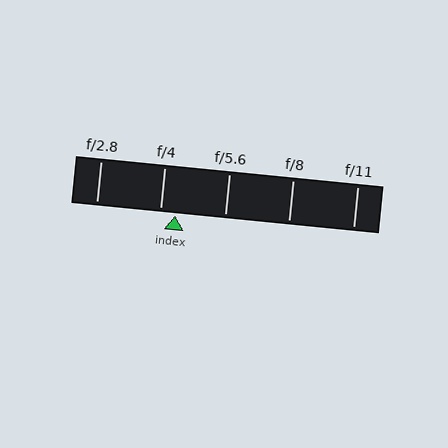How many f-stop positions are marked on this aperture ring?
There are 5 f-stop positions marked.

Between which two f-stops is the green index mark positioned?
The index mark is between f/4 and f/5.6.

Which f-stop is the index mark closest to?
The index mark is closest to f/4.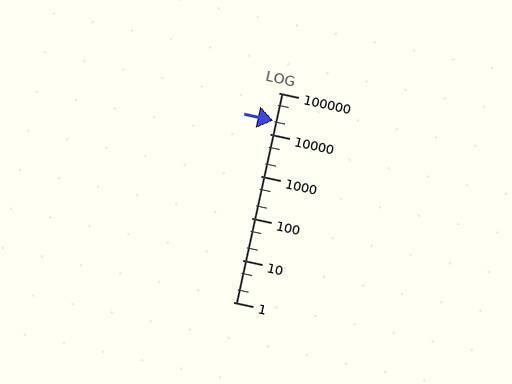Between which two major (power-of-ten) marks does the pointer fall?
The pointer is between 10000 and 100000.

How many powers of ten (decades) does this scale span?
The scale spans 5 decades, from 1 to 100000.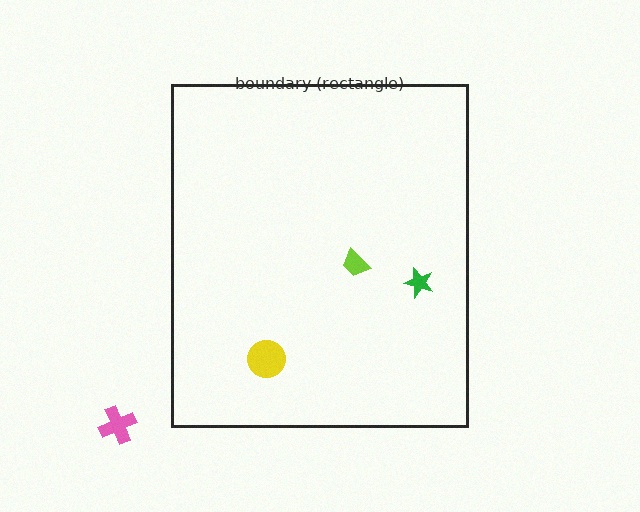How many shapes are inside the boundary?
3 inside, 1 outside.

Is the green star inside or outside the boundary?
Inside.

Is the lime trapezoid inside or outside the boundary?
Inside.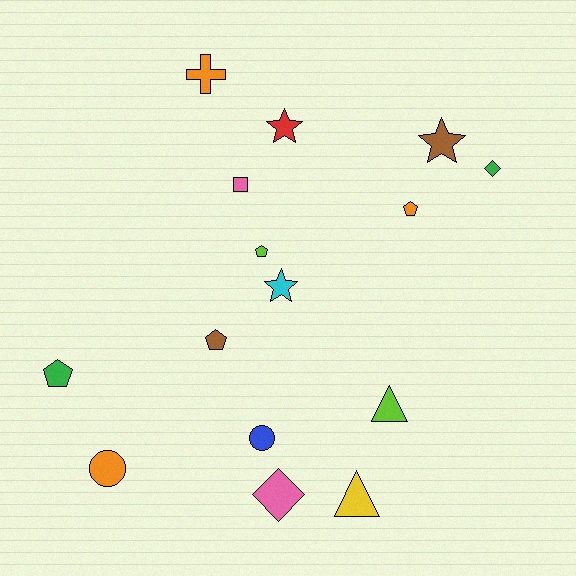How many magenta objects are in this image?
There are no magenta objects.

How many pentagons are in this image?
There are 4 pentagons.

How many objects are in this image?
There are 15 objects.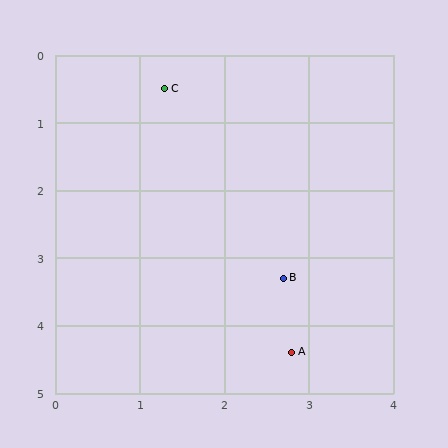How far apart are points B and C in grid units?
Points B and C are about 3.1 grid units apart.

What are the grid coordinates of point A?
Point A is at approximately (2.8, 4.4).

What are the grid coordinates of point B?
Point B is at approximately (2.7, 3.3).